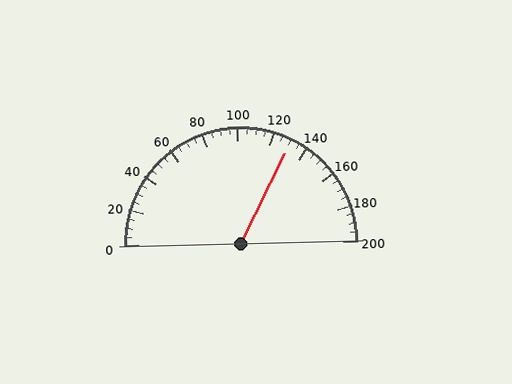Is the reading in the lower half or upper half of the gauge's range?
The reading is in the upper half of the range (0 to 200).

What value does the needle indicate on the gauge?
The needle indicates approximately 130.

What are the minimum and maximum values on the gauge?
The gauge ranges from 0 to 200.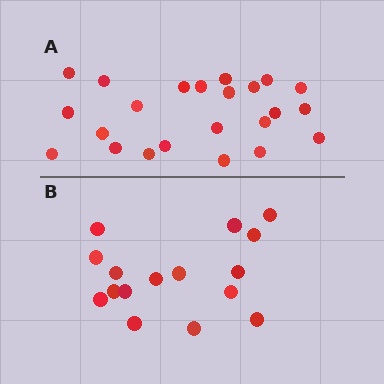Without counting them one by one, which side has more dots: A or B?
Region A (the top region) has more dots.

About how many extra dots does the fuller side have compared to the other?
Region A has roughly 8 or so more dots than region B.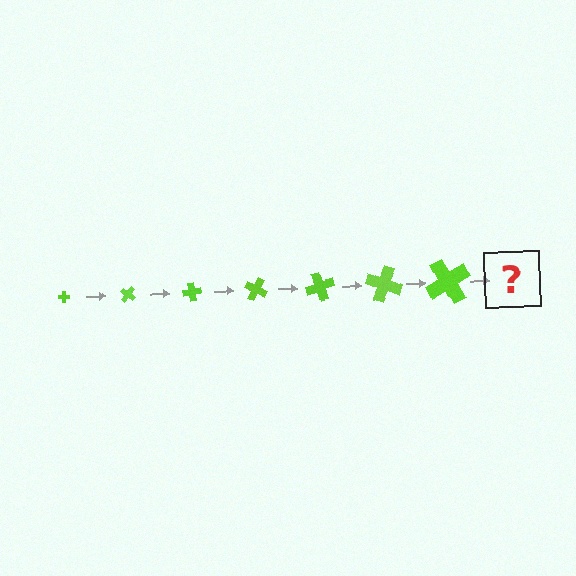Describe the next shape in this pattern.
It should be a cross, larger than the previous one and rotated 280 degrees from the start.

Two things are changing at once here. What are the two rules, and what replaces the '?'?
The two rules are that the cross grows larger each step and it rotates 40 degrees each step. The '?' should be a cross, larger than the previous one and rotated 280 degrees from the start.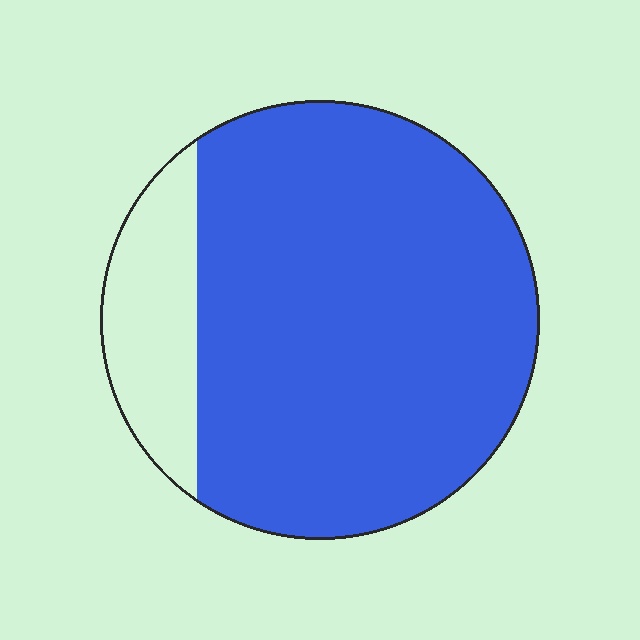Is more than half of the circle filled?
Yes.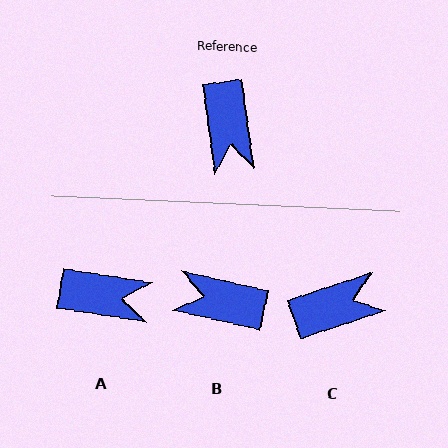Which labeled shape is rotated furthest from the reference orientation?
B, about 110 degrees away.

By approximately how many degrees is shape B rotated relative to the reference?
Approximately 110 degrees clockwise.